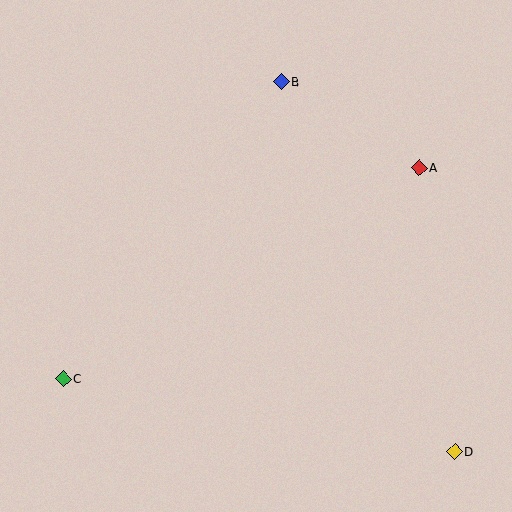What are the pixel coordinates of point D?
Point D is at (455, 451).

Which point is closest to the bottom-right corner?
Point D is closest to the bottom-right corner.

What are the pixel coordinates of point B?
Point B is at (281, 81).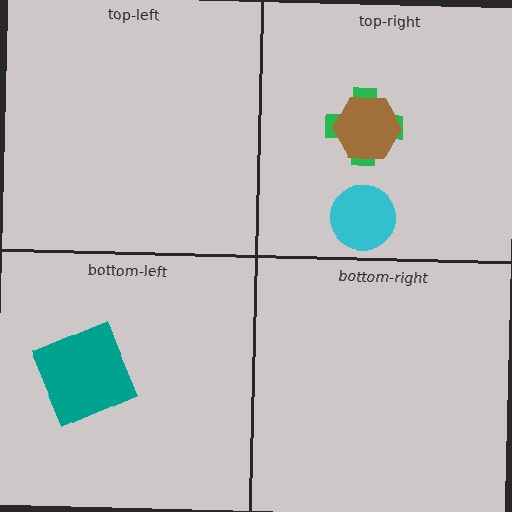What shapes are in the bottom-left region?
The teal square.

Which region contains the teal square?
The bottom-left region.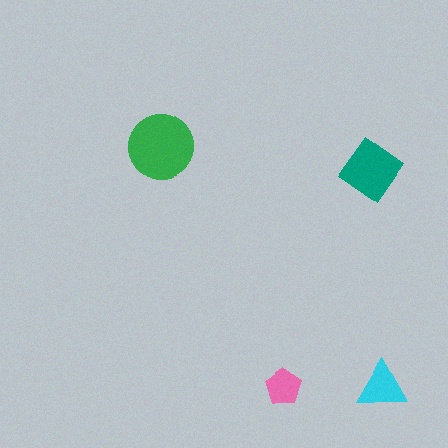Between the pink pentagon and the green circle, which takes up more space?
The green circle.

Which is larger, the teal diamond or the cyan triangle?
The teal diamond.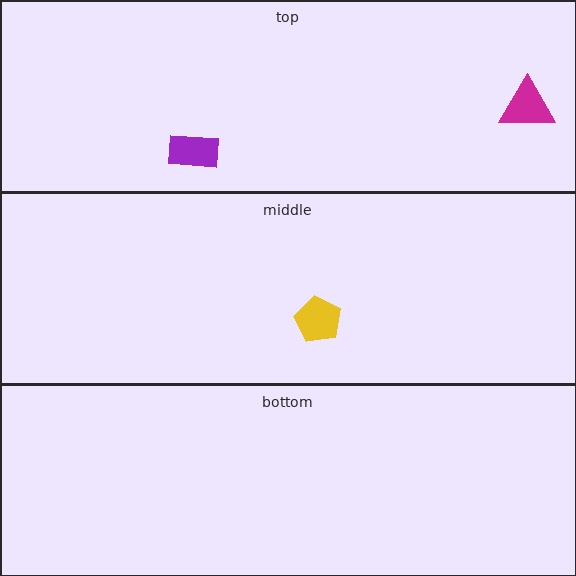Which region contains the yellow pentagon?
The middle region.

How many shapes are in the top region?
2.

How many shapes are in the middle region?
1.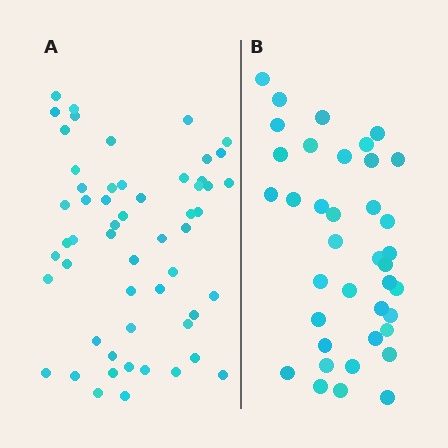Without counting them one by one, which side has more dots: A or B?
Region A (the left region) has more dots.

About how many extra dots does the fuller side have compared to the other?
Region A has approximately 15 more dots than region B.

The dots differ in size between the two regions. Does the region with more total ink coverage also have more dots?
No. Region B has more total ink coverage because its dots are larger, but region A actually contains more individual dots. Total area can be misleading — the number of items is what matters here.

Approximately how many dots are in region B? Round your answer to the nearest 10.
About 40 dots. (The exact count is 38, which rounds to 40.)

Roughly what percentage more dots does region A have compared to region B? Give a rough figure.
About 45% more.